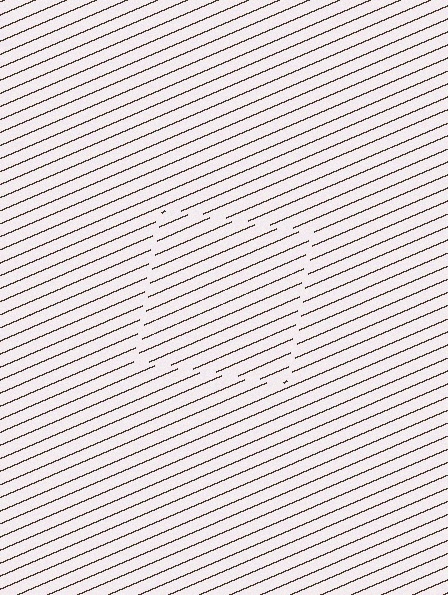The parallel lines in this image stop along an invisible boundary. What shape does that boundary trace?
An illusory square. The interior of the shape contains the same grating, shifted by half a period — the contour is defined by the phase discontinuity where line-ends from the inner and outer gratings abut.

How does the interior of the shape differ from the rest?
The interior of the shape contains the same grating, shifted by half a period — the contour is defined by the phase discontinuity where line-ends from the inner and outer gratings abut.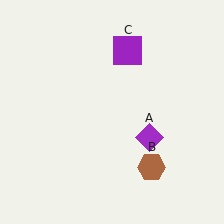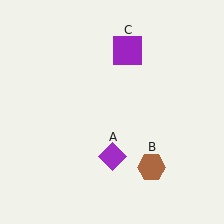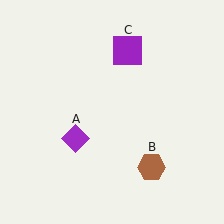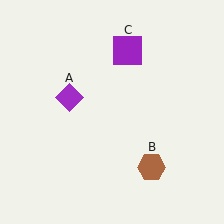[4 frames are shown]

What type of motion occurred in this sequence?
The purple diamond (object A) rotated clockwise around the center of the scene.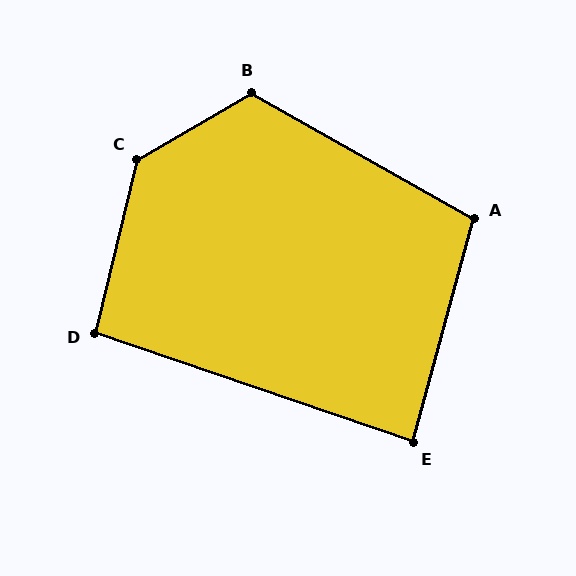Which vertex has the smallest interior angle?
E, at approximately 86 degrees.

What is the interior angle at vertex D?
Approximately 95 degrees (obtuse).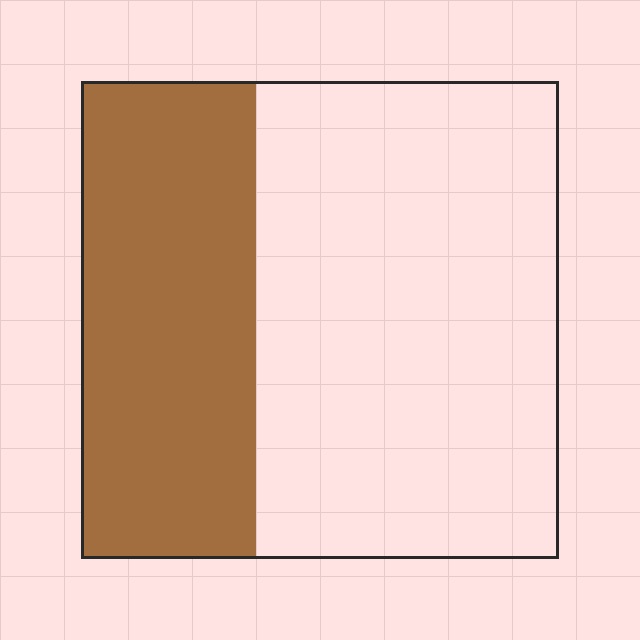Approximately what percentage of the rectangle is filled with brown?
Approximately 35%.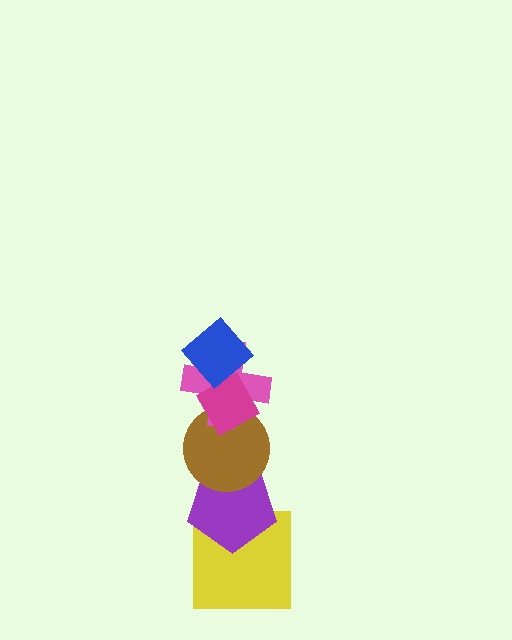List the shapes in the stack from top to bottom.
From top to bottom: the blue diamond, the magenta diamond, the pink cross, the brown circle, the purple pentagon, the yellow square.